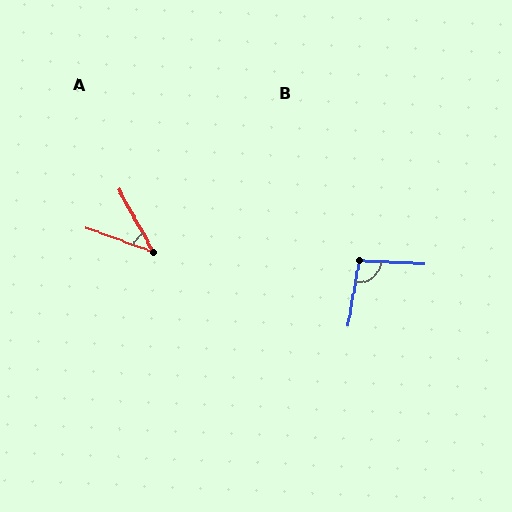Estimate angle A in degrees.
Approximately 41 degrees.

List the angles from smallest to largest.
A (41°), B (97°).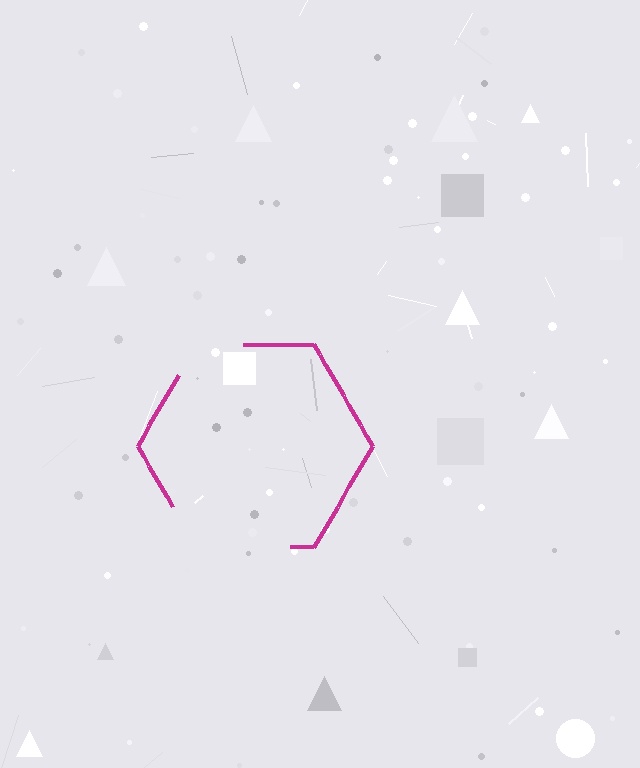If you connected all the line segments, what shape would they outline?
They would outline a hexagon.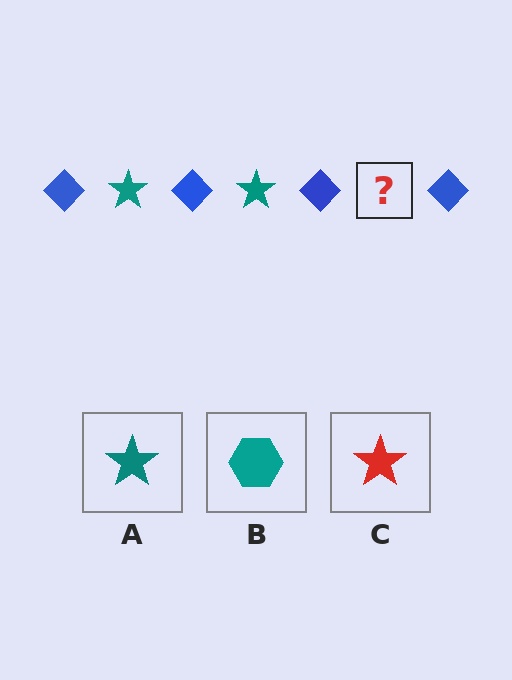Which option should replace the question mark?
Option A.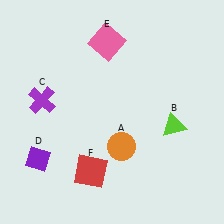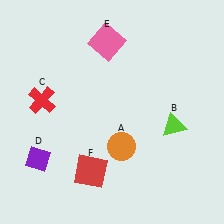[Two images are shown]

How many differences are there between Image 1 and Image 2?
There is 1 difference between the two images.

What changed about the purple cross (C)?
In Image 1, C is purple. In Image 2, it changed to red.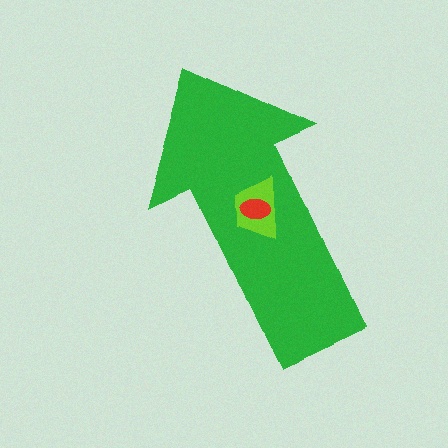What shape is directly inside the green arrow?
The lime trapezoid.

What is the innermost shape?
The red ellipse.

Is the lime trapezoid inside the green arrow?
Yes.